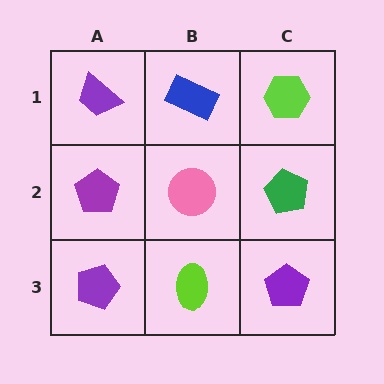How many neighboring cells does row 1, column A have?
2.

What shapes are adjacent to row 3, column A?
A purple pentagon (row 2, column A), a lime ellipse (row 3, column B).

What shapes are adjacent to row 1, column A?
A purple pentagon (row 2, column A), a blue rectangle (row 1, column B).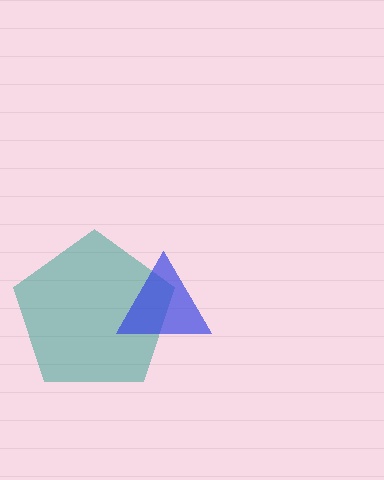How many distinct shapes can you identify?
There are 2 distinct shapes: a teal pentagon, a blue triangle.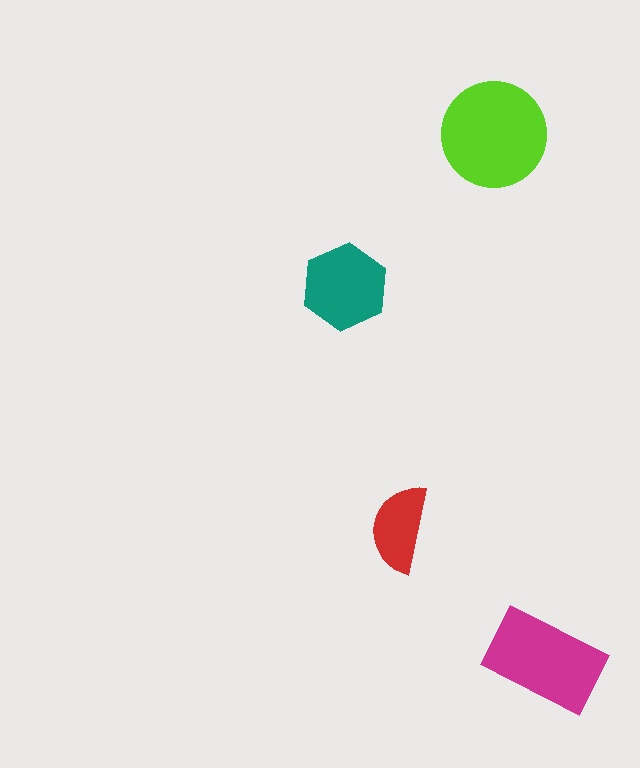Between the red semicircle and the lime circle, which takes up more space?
The lime circle.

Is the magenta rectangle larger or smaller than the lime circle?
Smaller.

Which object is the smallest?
The red semicircle.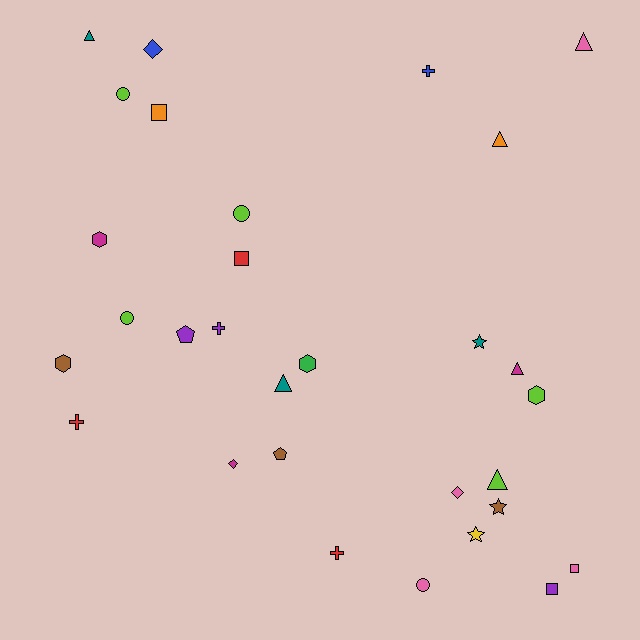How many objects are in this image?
There are 30 objects.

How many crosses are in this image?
There are 4 crosses.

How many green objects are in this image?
There is 1 green object.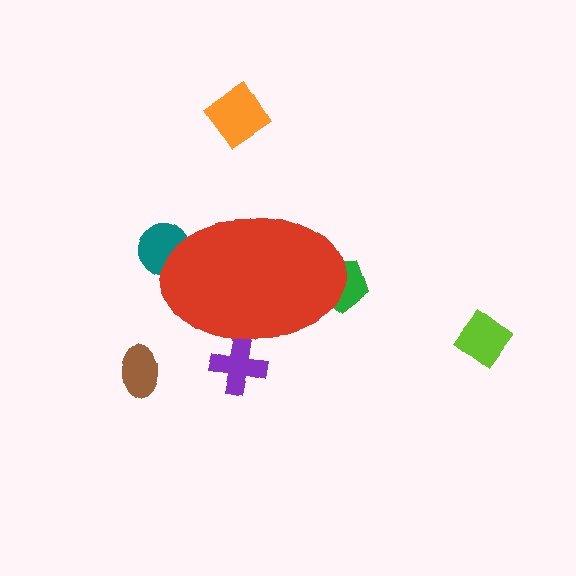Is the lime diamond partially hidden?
No, the lime diamond is fully visible.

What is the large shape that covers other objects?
A red ellipse.